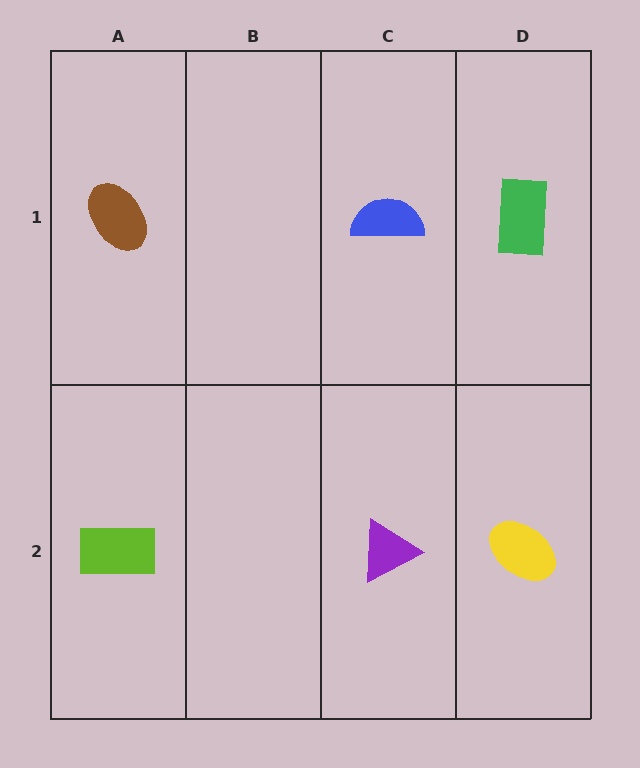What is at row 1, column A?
A brown ellipse.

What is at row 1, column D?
A green rectangle.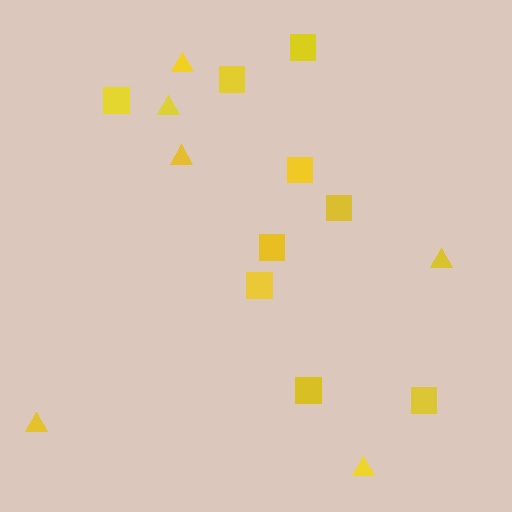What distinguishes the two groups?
There are 2 groups: one group of squares (9) and one group of triangles (6).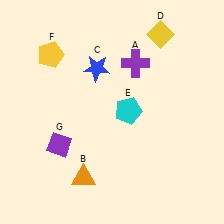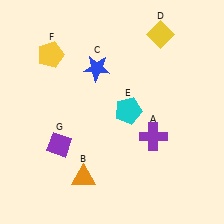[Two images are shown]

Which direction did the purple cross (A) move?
The purple cross (A) moved down.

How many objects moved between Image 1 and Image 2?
1 object moved between the two images.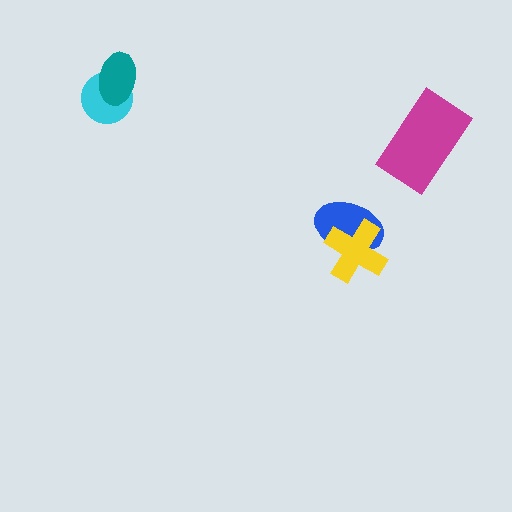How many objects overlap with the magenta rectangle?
0 objects overlap with the magenta rectangle.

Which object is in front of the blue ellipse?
The yellow cross is in front of the blue ellipse.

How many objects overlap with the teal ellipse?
1 object overlaps with the teal ellipse.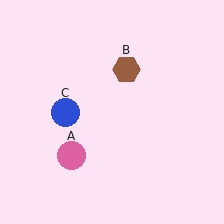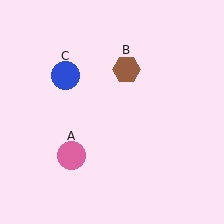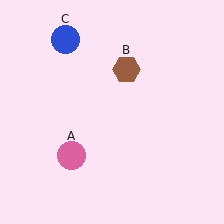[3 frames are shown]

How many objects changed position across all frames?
1 object changed position: blue circle (object C).